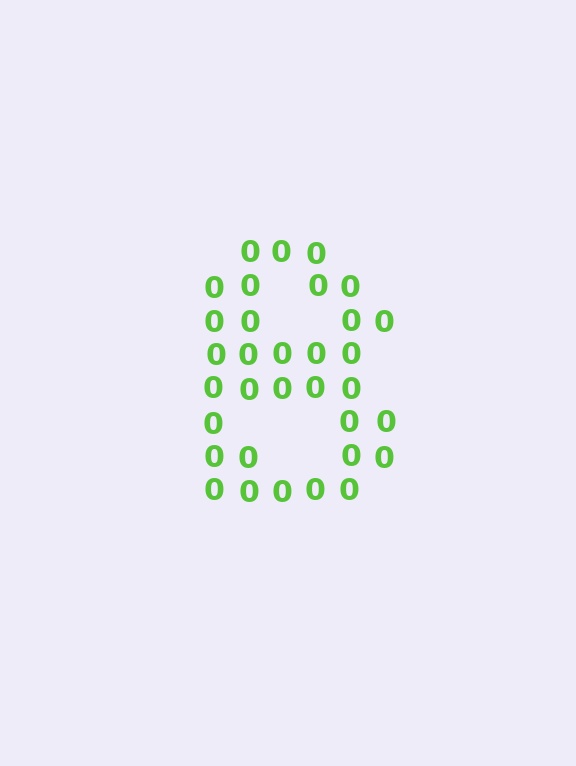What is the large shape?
The large shape is the digit 8.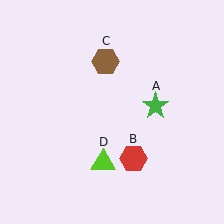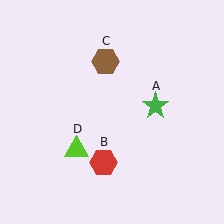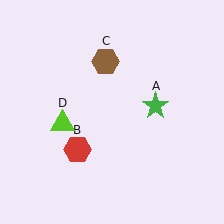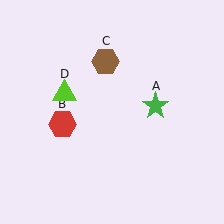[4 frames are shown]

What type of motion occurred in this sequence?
The red hexagon (object B), lime triangle (object D) rotated clockwise around the center of the scene.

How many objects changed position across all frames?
2 objects changed position: red hexagon (object B), lime triangle (object D).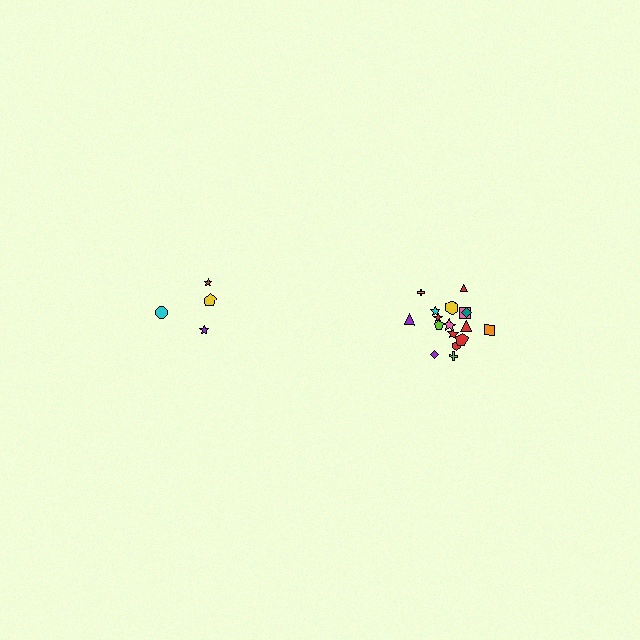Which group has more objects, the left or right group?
The right group.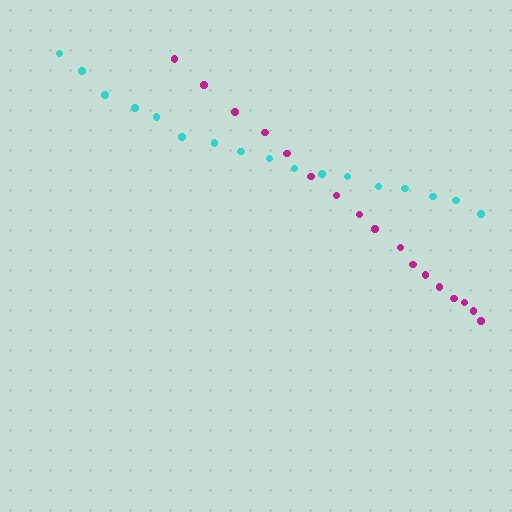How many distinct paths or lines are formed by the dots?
There are 2 distinct paths.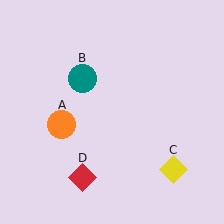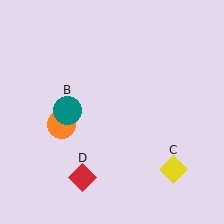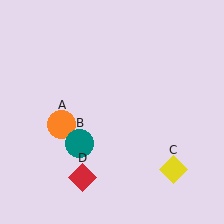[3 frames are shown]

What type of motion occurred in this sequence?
The teal circle (object B) rotated counterclockwise around the center of the scene.